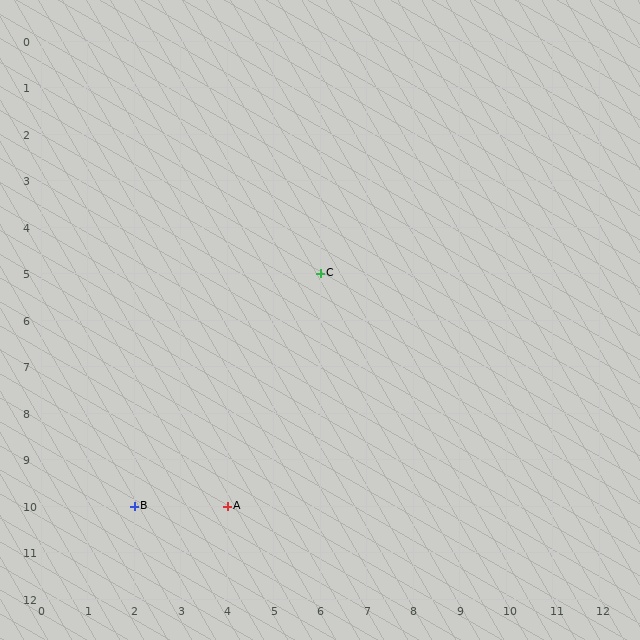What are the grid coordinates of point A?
Point A is at grid coordinates (4, 10).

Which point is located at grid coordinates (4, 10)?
Point A is at (4, 10).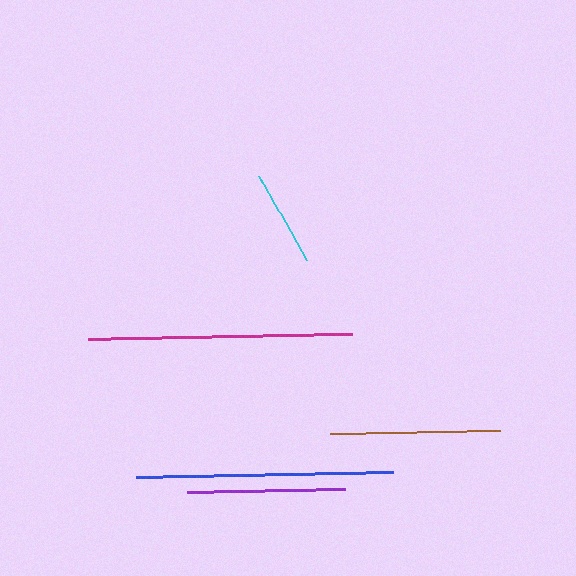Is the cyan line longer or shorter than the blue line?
The blue line is longer than the cyan line.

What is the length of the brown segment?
The brown segment is approximately 170 pixels long.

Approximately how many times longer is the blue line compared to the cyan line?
The blue line is approximately 2.6 times the length of the cyan line.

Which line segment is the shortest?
The cyan line is the shortest at approximately 98 pixels.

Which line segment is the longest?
The magenta line is the longest at approximately 264 pixels.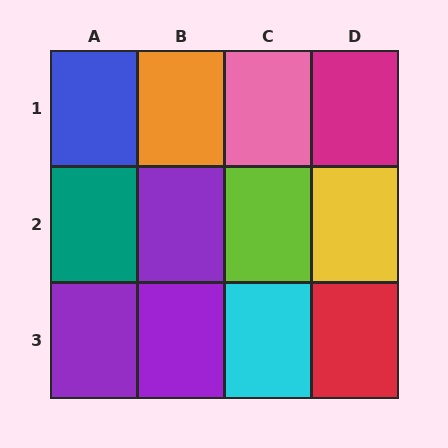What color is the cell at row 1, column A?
Blue.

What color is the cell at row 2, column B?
Purple.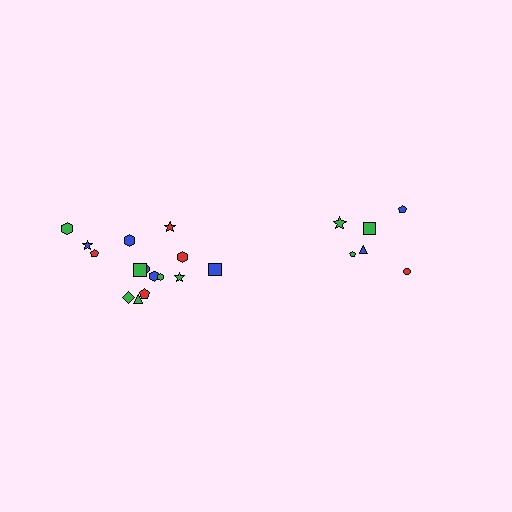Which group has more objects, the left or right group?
The left group.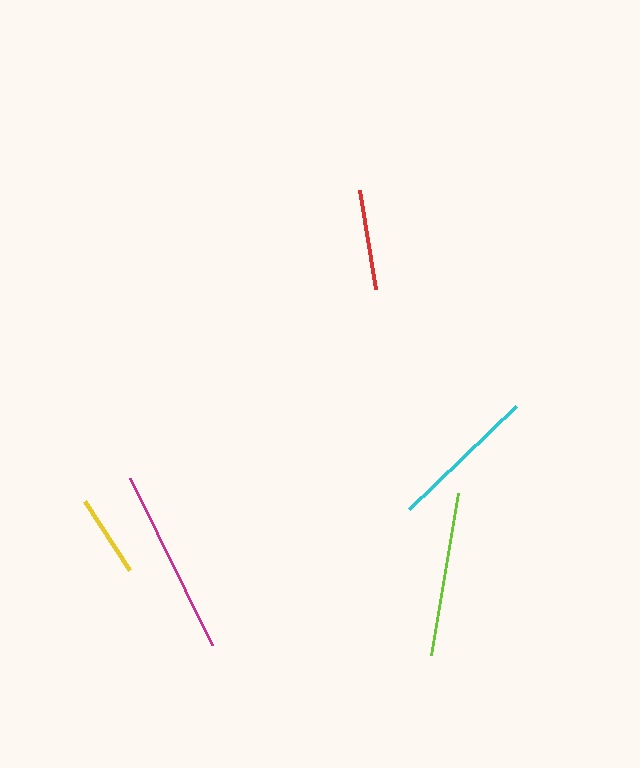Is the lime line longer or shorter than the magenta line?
The magenta line is longer than the lime line.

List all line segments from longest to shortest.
From longest to shortest: magenta, lime, cyan, red, yellow.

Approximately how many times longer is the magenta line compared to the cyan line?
The magenta line is approximately 1.3 times the length of the cyan line.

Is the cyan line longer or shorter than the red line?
The cyan line is longer than the red line.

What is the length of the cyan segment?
The cyan segment is approximately 148 pixels long.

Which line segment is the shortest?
The yellow line is the shortest at approximately 83 pixels.